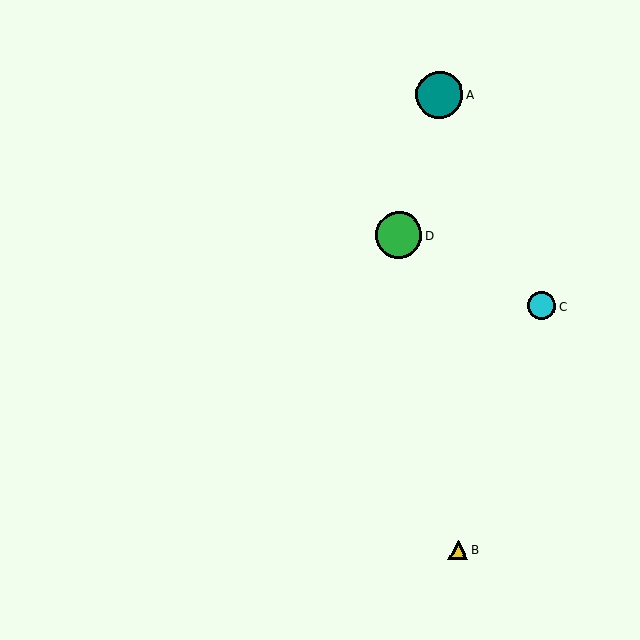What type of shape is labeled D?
Shape D is a green circle.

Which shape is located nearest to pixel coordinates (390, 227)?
The green circle (labeled D) at (399, 235) is nearest to that location.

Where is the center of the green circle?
The center of the green circle is at (399, 235).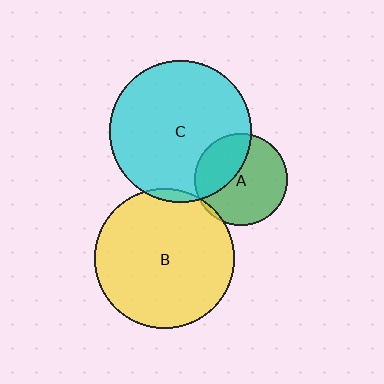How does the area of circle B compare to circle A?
Approximately 2.3 times.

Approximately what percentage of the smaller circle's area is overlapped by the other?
Approximately 35%.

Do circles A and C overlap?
Yes.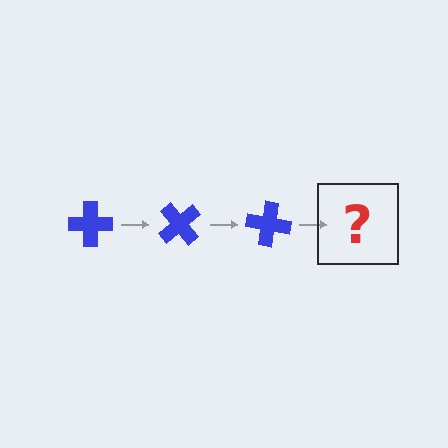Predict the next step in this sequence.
The next step is a blue cross rotated 150 degrees.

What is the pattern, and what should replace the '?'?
The pattern is that the cross rotates 50 degrees each step. The '?' should be a blue cross rotated 150 degrees.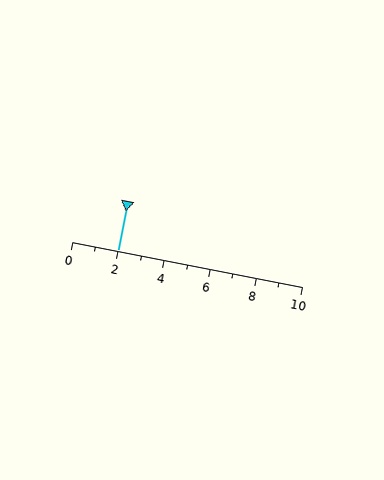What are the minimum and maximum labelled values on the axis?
The axis runs from 0 to 10.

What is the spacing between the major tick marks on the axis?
The major ticks are spaced 2 apart.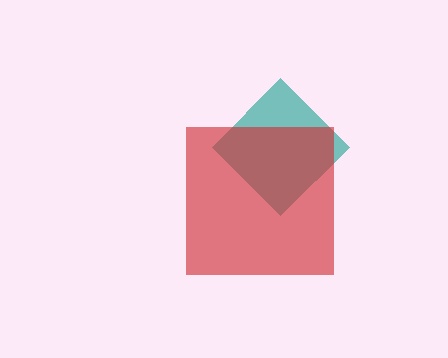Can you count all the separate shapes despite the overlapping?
Yes, there are 2 separate shapes.